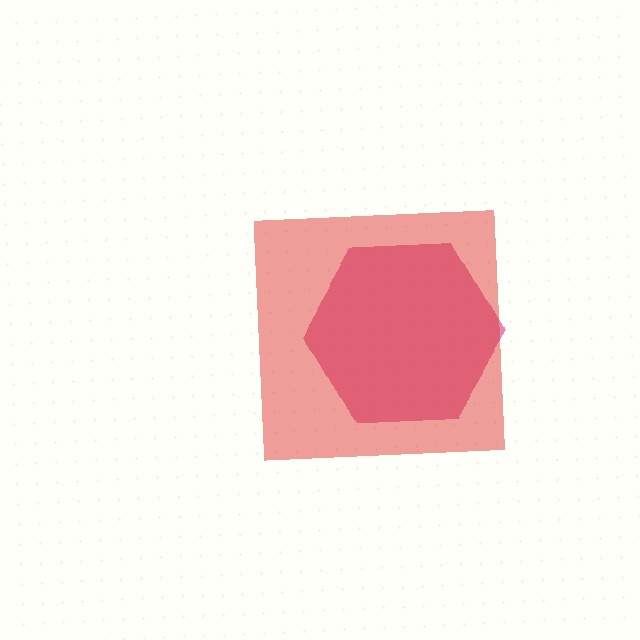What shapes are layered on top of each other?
The layered shapes are: a magenta hexagon, a red square.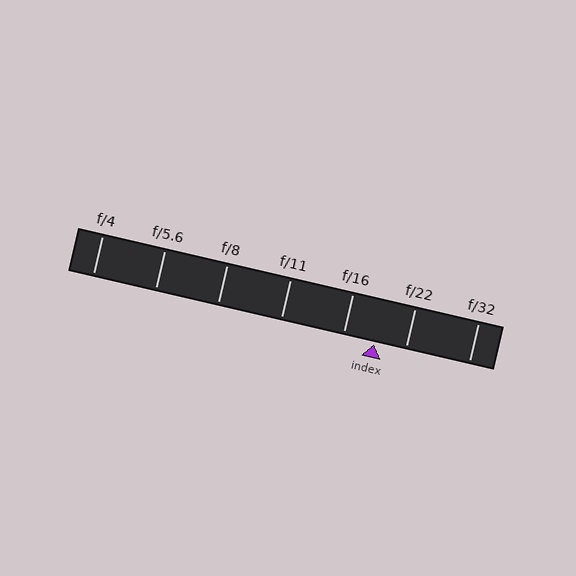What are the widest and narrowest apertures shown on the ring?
The widest aperture shown is f/4 and the narrowest is f/32.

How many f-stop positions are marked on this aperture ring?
There are 7 f-stop positions marked.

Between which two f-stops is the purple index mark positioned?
The index mark is between f/16 and f/22.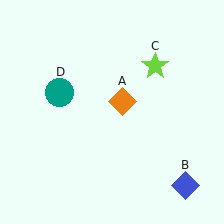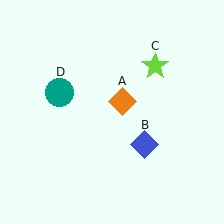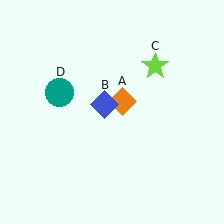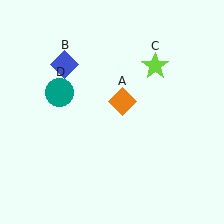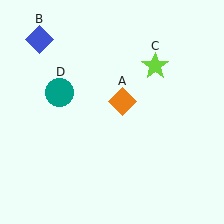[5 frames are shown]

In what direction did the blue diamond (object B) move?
The blue diamond (object B) moved up and to the left.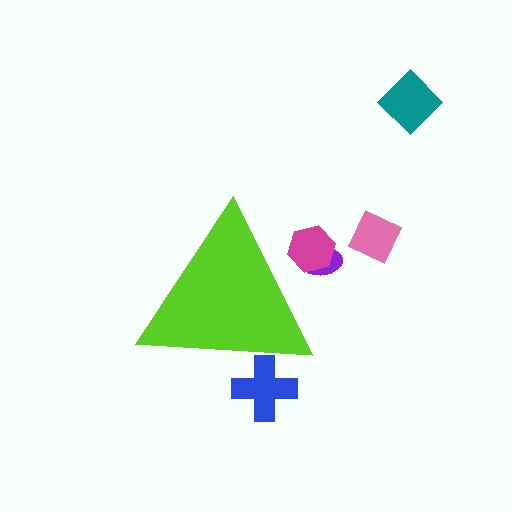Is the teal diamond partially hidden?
No, the teal diamond is fully visible.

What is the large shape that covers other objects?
A lime triangle.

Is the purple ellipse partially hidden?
Yes, the purple ellipse is partially hidden behind the lime triangle.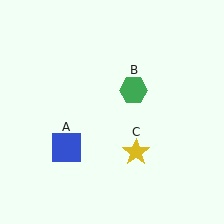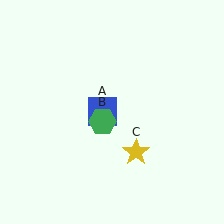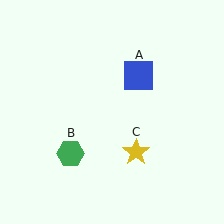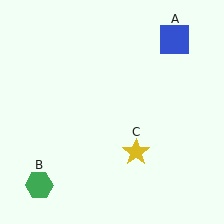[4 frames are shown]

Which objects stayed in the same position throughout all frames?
Yellow star (object C) remained stationary.